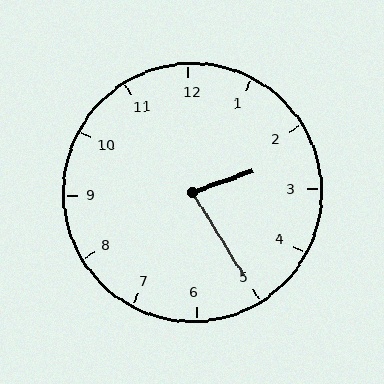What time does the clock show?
2:25.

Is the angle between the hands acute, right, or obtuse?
It is acute.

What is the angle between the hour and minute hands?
Approximately 78 degrees.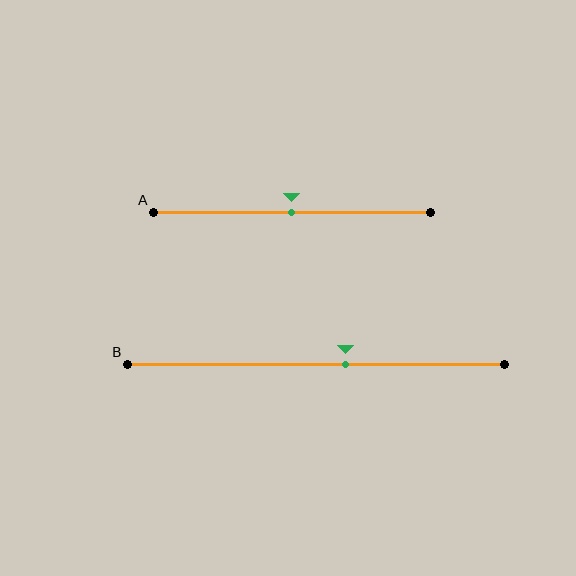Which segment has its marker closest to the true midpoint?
Segment A has its marker closest to the true midpoint.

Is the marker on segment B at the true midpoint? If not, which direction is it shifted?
No, the marker on segment B is shifted to the right by about 8% of the segment length.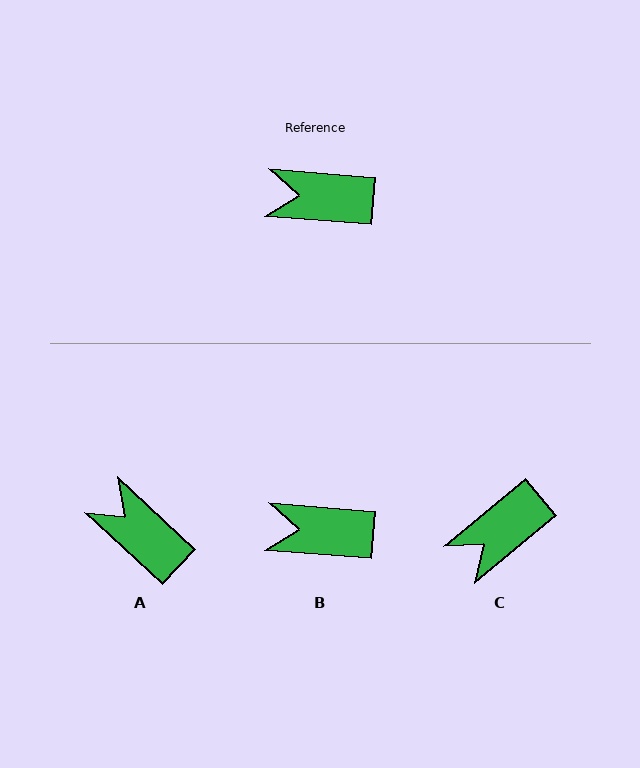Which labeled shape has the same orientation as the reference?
B.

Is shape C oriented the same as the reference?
No, it is off by about 44 degrees.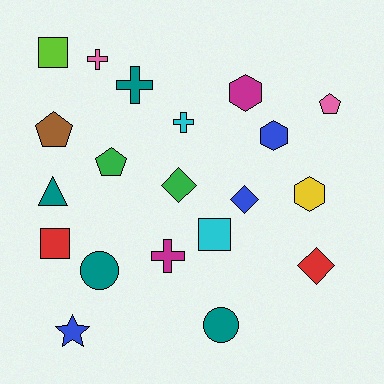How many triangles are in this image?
There is 1 triangle.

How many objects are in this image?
There are 20 objects.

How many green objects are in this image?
There are 2 green objects.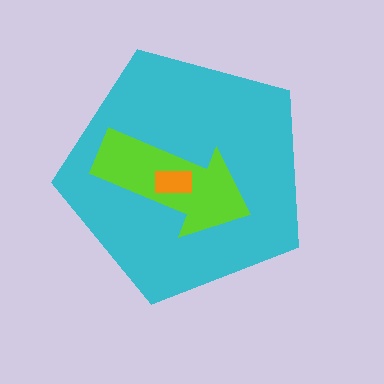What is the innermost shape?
The orange rectangle.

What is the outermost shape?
The cyan pentagon.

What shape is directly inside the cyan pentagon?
The lime arrow.